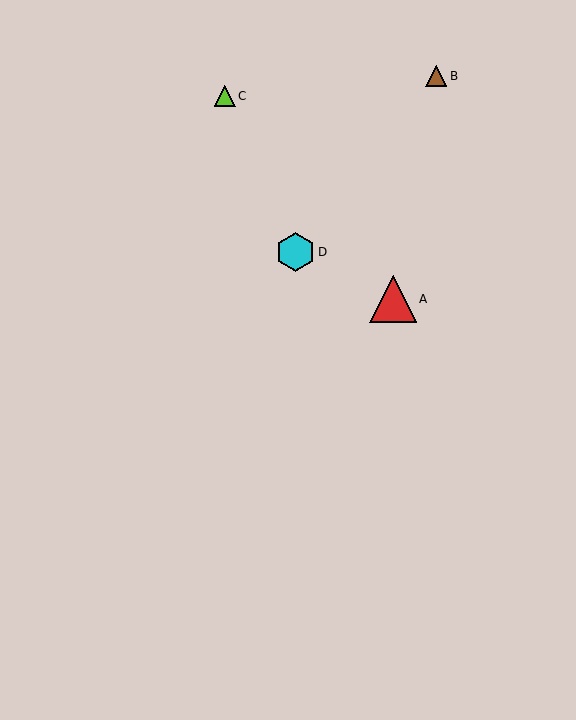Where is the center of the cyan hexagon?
The center of the cyan hexagon is at (296, 252).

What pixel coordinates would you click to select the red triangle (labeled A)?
Click at (393, 299) to select the red triangle A.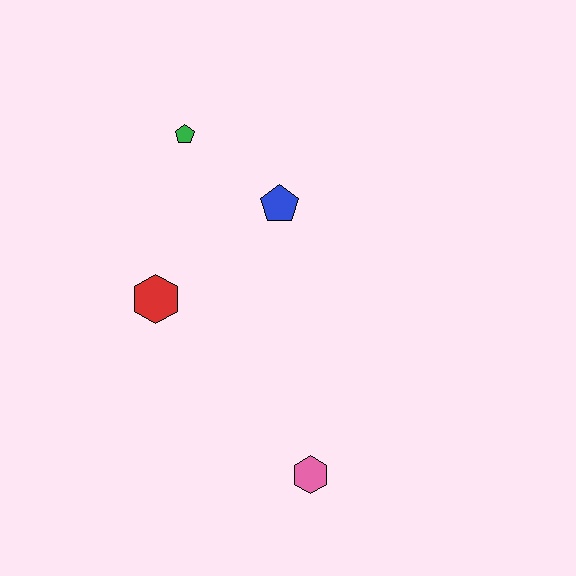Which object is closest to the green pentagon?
The blue pentagon is closest to the green pentagon.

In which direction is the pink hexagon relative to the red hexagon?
The pink hexagon is below the red hexagon.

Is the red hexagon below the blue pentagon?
Yes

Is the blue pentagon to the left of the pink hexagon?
Yes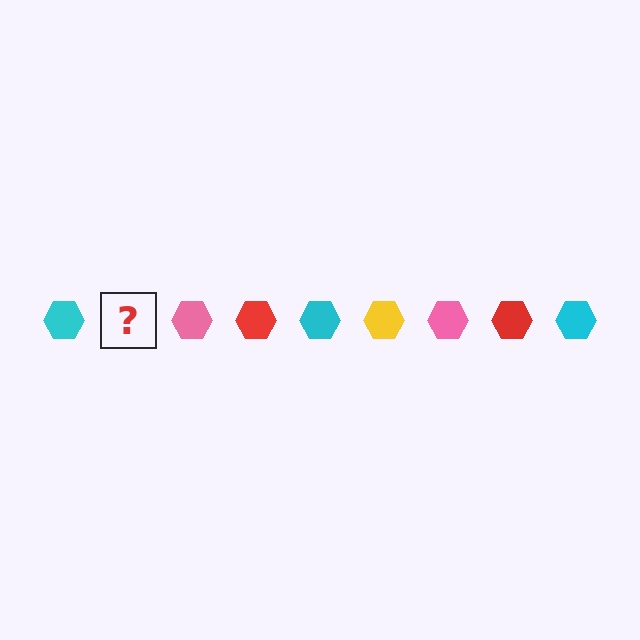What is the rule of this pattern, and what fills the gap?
The rule is that the pattern cycles through cyan, yellow, pink, red hexagons. The gap should be filled with a yellow hexagon.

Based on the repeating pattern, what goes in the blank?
The blank should be a yellow hexagon.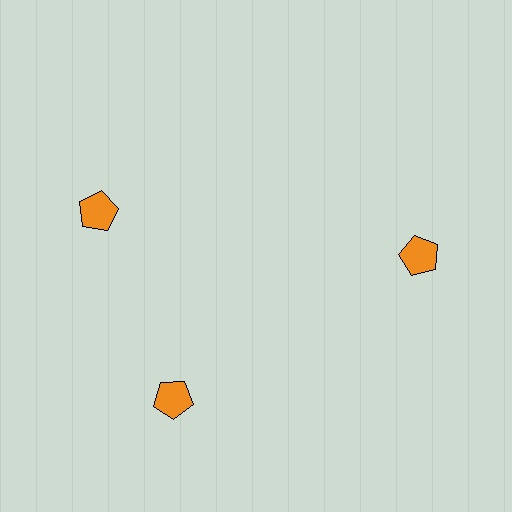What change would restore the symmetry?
The symmetry would be restored by rotating it back into even spacing with its neighbors so that all 3 pentagons sit at equal angles and equal distance from the center.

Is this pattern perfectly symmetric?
No. The 3 orange pentagons are arranged in a ring, but one element near the 11 o'clock position is rotated out of alignment along the ring, breaking the 3-fold rotational symmetry.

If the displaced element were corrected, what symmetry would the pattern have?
It would have 3-fold rotational symmetry — the pattern would map onto itself every 120 degrees.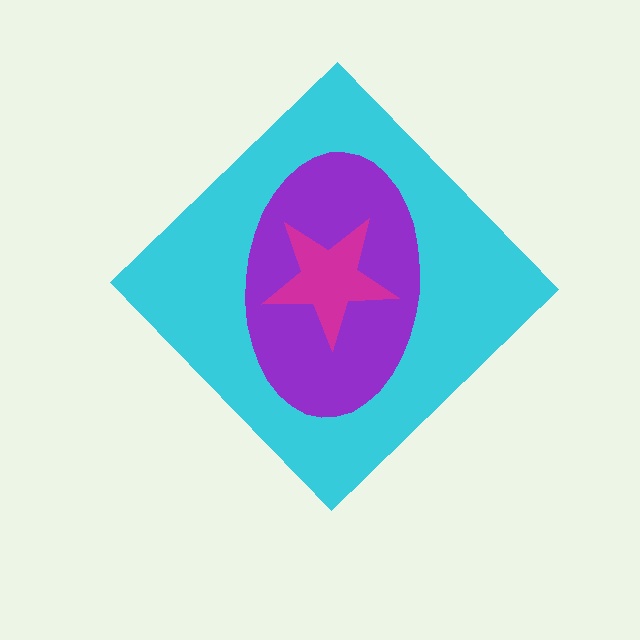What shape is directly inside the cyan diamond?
The purple ellipse.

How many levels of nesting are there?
3.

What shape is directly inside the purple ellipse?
The magenta star.